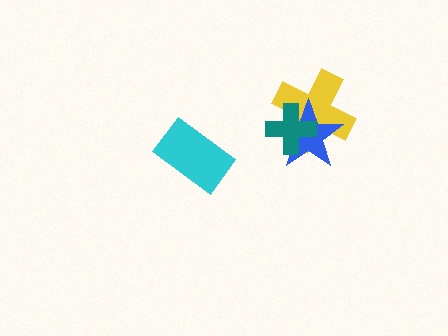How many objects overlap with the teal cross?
2 objects overlap with the teal cross.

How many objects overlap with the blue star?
2 objects overlap with the blue star.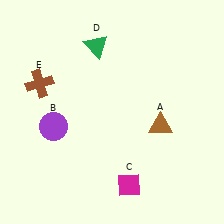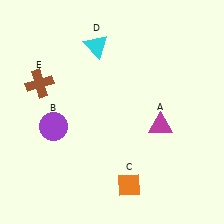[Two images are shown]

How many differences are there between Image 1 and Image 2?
There are 3 differences between the two images.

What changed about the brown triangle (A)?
In Image 1, A is brown. In Image 2, it changed to magenta.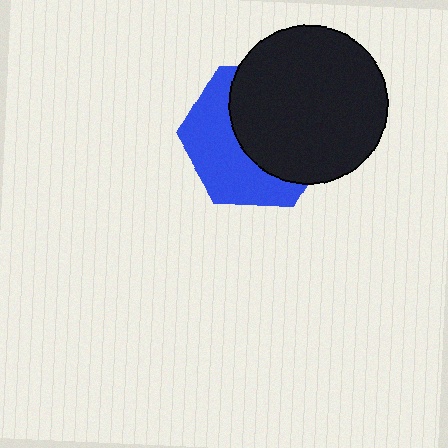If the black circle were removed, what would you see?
You would see the complete blue hexagon.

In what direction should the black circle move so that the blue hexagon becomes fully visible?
The black circle should move toward the upper-right. That is the shortest direction to clear the overlap and leave the blue hexagon fully visible.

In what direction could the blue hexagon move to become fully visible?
The blue hexagon could move toward the lower-left. That would shift it out from behind the black circle entirely.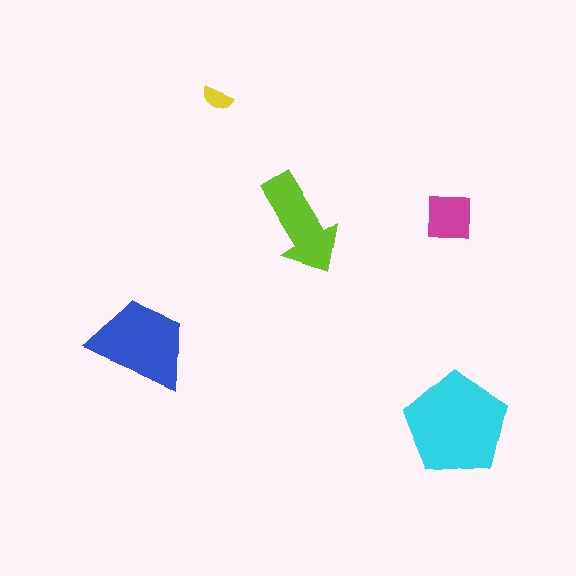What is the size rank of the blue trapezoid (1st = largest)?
2nd.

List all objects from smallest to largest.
The yellow semicircle, the magenta square, the lime arrow, the blue trapezoid, the cyan pentagon.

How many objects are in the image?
There are 5 objects in the image.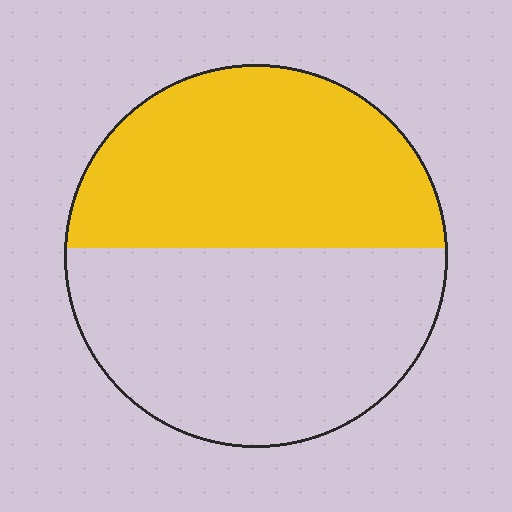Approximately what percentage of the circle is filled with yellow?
Approximately 45%.